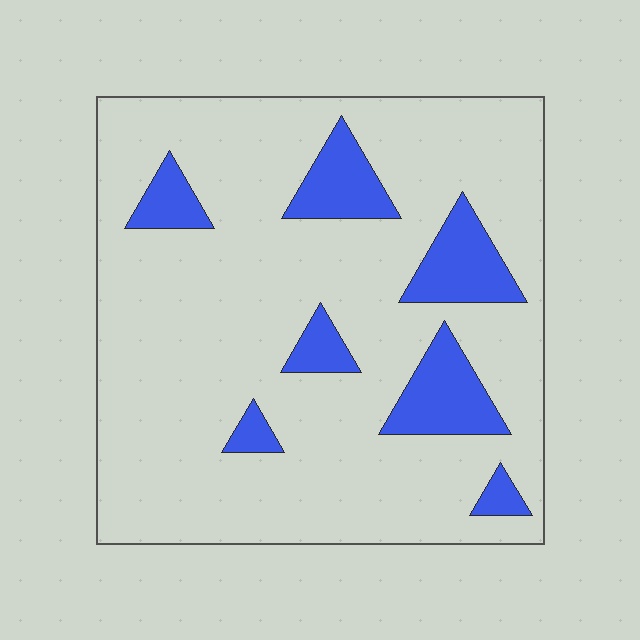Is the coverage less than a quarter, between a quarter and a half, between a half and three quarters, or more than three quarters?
Less than a quarter.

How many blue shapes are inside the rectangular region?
7.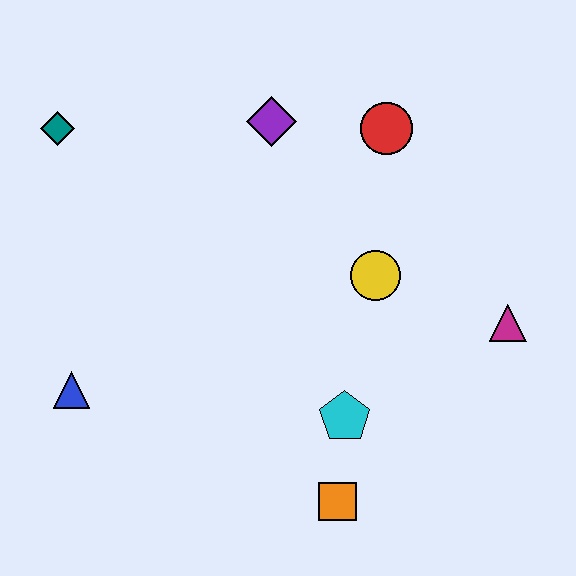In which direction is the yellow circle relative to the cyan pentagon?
The yellow circle is above the cyan pentagon.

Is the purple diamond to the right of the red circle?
No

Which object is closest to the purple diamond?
The red circle is closest to the purple diamond.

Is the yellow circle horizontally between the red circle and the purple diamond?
Yes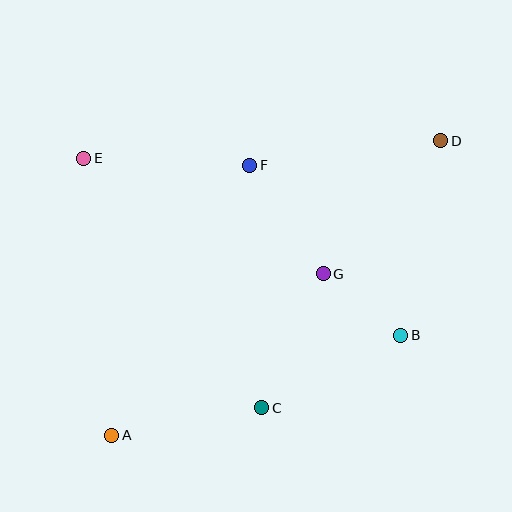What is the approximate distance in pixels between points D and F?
The distance between D and F is approximately 192 pixels.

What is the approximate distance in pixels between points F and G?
The distance between F and G is approximately 131 pixels.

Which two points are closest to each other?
Points B and G are closest to each other.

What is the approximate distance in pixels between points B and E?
The distance between B and E is approximately 363 pixels.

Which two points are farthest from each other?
Points A and D are farthest from each other.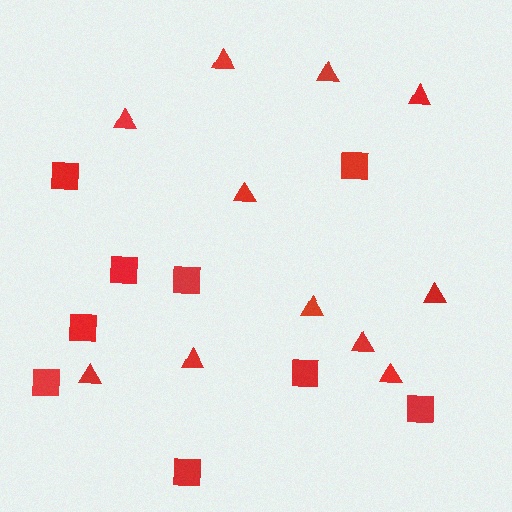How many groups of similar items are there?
There are 2 groups: one group of triangles (11) and one group of squares (9).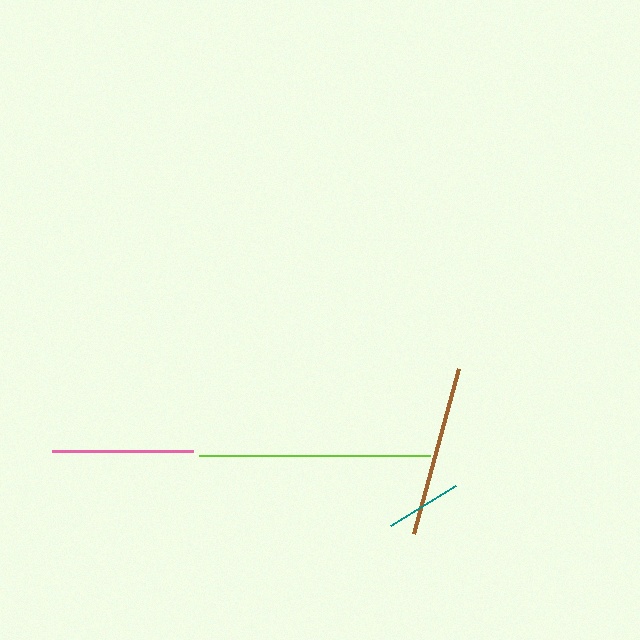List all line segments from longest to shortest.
From longest to shortest: lime, brown, pink, teal.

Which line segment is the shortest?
The teal line is the shortest at approximately 77 pixels.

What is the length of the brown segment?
The brown segment is approximately 171 pixels long.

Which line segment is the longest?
The lime line is the longest at approximately 231 pixels.